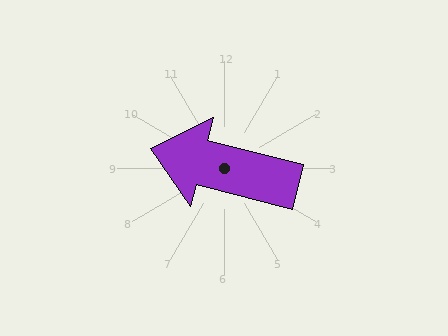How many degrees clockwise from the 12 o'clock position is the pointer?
Approximately 285 degrees.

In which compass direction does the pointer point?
West.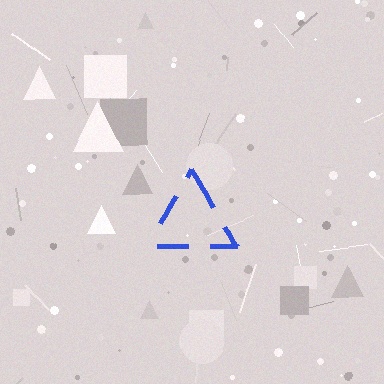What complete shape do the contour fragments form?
The contour fragments form a triangle.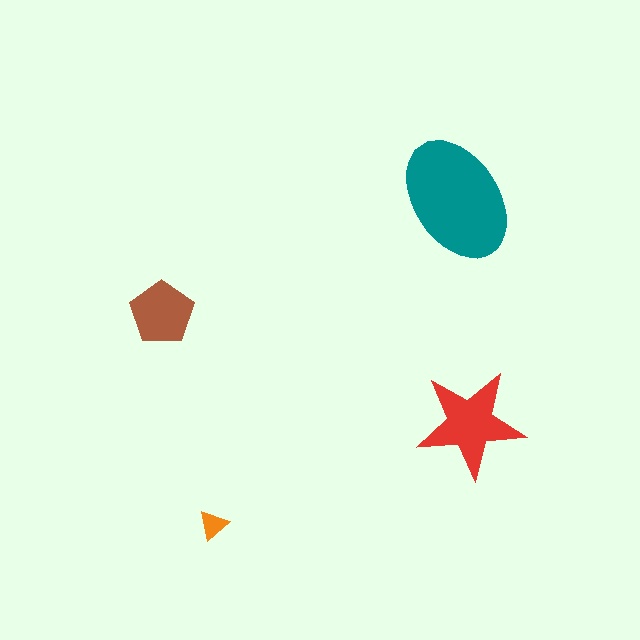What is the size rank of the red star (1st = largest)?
2nd.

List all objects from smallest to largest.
The orange triangle, the brown pentagon, the red star, the teal ellipse.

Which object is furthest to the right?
The red star is rightmost.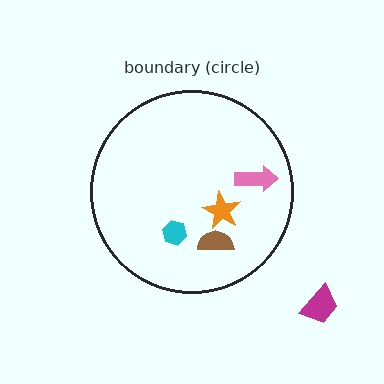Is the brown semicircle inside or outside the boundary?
Inside.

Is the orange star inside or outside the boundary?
Inside.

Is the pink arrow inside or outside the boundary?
Inside.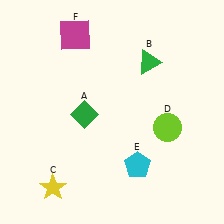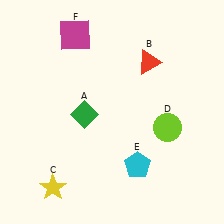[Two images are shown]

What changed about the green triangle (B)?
In Image 1, B is green. In Image 2, it changed to red.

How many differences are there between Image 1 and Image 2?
There is 1 difference between the two images.